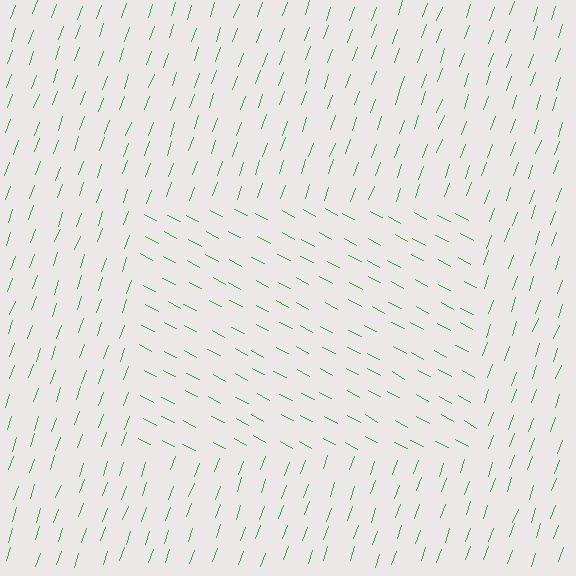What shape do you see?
I see a rectangle.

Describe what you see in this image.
The image is filled with small green line segments. A rectangle region in the image has lines oriented differently from the surrounding lines, creating a visible texture boundary.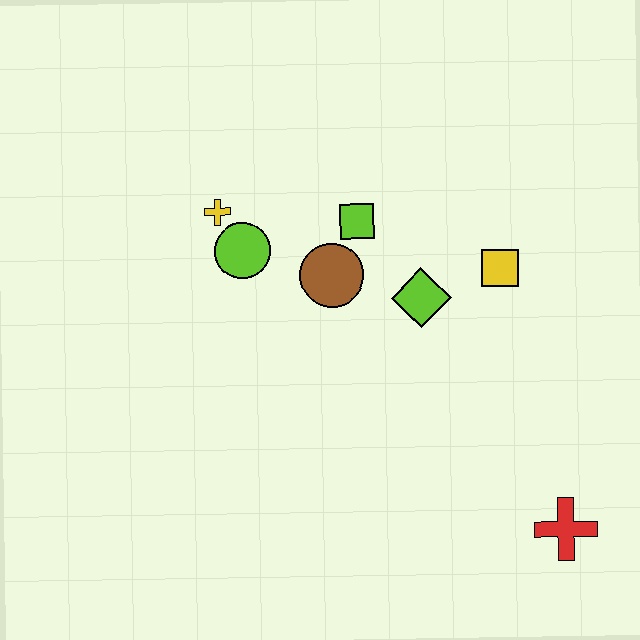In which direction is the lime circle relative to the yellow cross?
The lime circle is below the yellow cross.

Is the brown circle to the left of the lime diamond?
Yes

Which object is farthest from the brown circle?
The red cross is farthest from the brown circle.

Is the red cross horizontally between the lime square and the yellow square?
No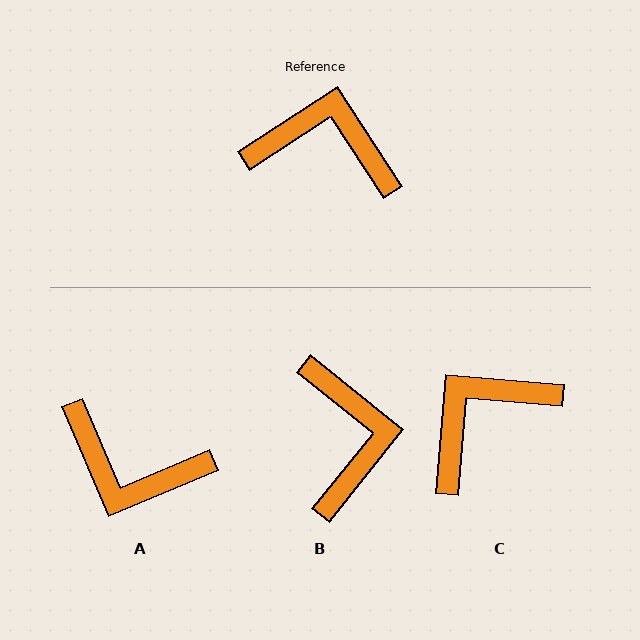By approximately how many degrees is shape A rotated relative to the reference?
Approximately 170 degrees counter-clockwise.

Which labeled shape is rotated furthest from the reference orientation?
A, about 170 degrees away.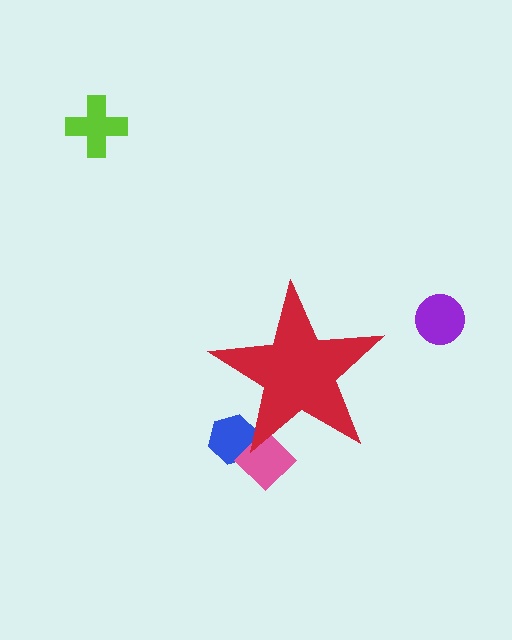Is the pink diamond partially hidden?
Yes, the pink diamond is partially hidden behind the red star.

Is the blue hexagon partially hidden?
Yes, the blue hexagon is partially hidden behind the red star.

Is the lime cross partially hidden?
No, the lime cross is fully visible.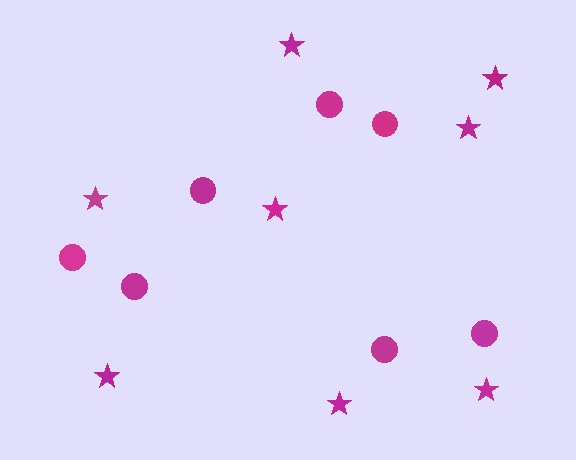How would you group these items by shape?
There are 2 groups: one group of circles (7) and one group of stars (8).